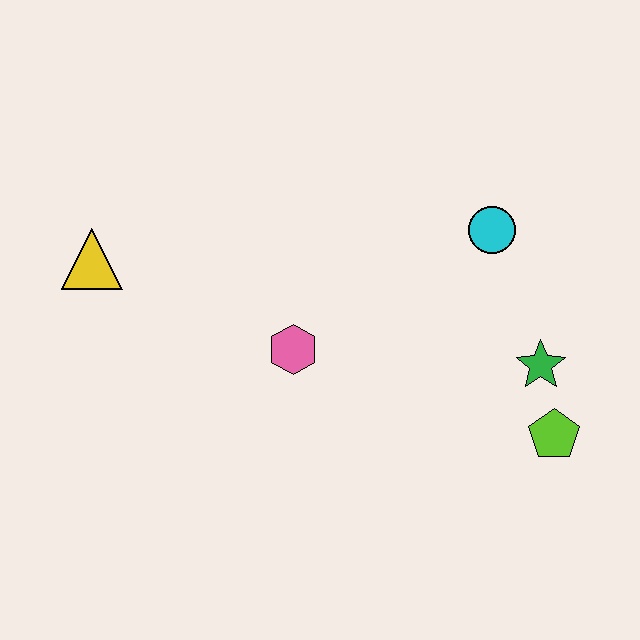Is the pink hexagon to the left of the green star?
Yes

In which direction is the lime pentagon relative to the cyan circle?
The lime pentagon is below the cyan circle.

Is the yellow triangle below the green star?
No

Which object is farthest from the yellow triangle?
The lime pentagon is farthest from the yellow triangle.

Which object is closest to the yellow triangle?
The pink hexagon is closest to the yellow triangle.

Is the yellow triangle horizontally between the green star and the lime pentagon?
No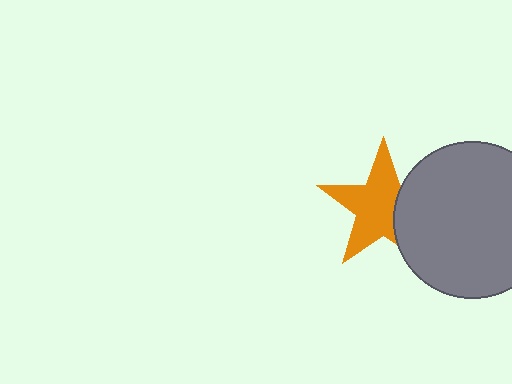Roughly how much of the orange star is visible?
Most of it is visible (roughly 68%).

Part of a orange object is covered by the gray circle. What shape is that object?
It is a star.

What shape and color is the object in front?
The object in front is a gray circle.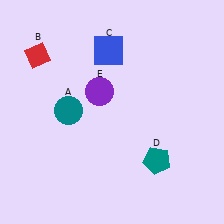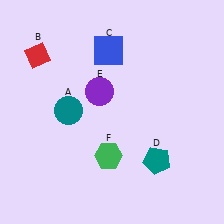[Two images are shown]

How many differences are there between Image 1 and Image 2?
There is 1 difference between the two images.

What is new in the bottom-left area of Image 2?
A green hexagon (F) was added in the bottom-left area of Image 2.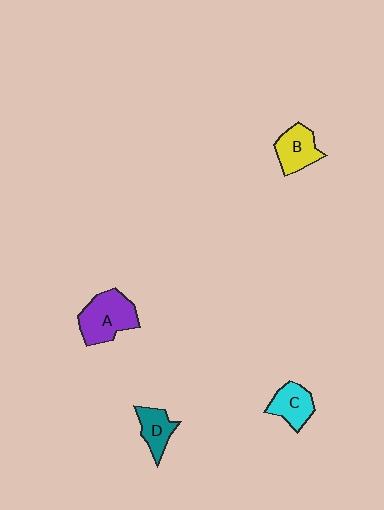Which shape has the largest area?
Shape A (purple).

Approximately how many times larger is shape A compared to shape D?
Approximately 1.7 times.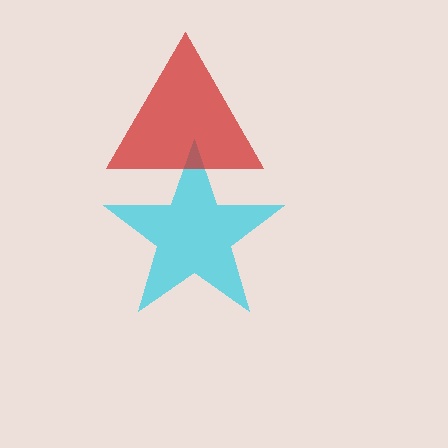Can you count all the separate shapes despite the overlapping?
Yes, there are 2 separate shapes.